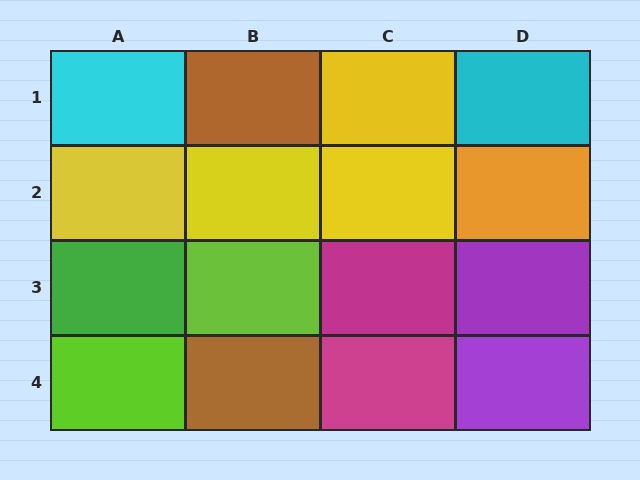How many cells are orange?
1 cell is orange.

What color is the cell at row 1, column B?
Brown.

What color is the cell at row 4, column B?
Brown.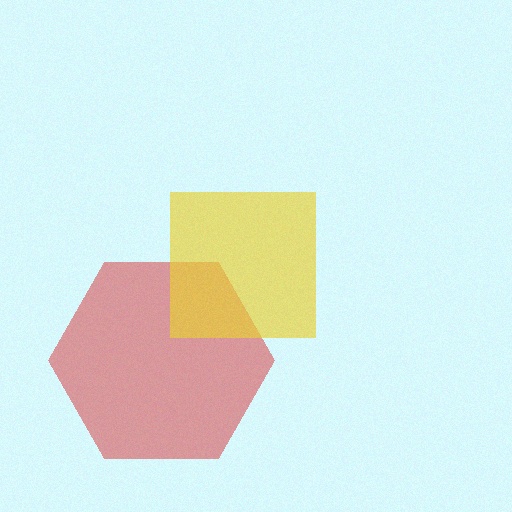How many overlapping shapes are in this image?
There are 2 overlapping shapes in the image.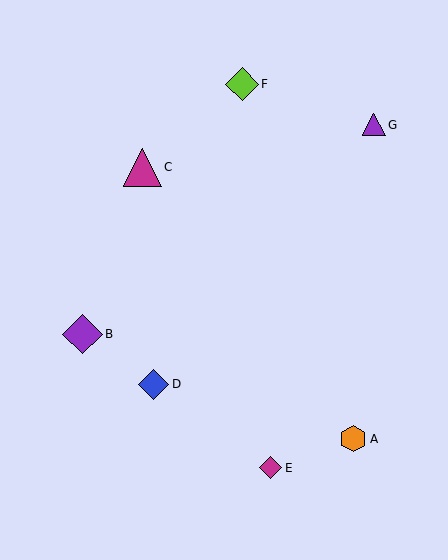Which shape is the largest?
The purple diamond (labeled B) is the largest.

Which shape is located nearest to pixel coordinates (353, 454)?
The orange hexagon (labeled A) at (353, 439) is nearest to that location.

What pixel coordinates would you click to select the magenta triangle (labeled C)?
Click at (142, 167) to select the magenta triangle C.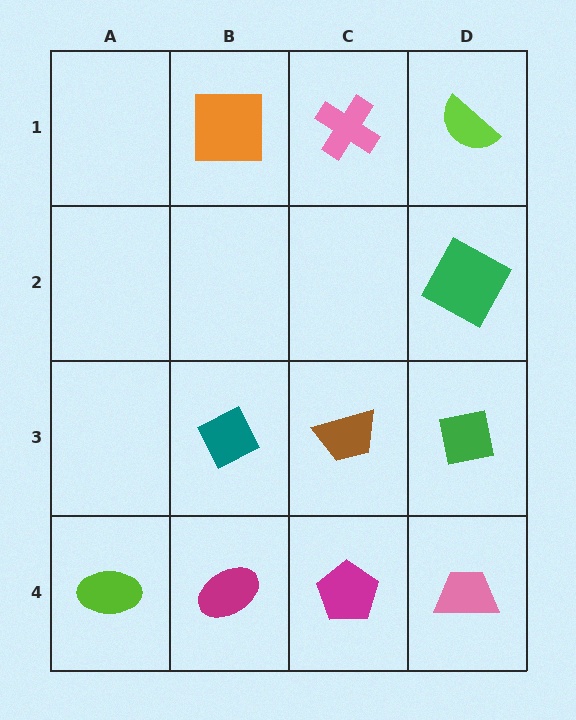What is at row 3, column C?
A brown trapezoid.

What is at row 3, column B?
A teal diamond.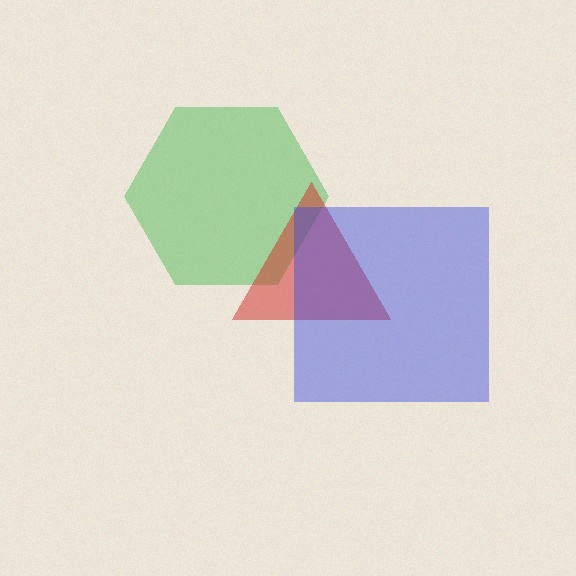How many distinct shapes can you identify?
There are 3 distinct shapes: a green hexagon, a red triangle, a blue square.